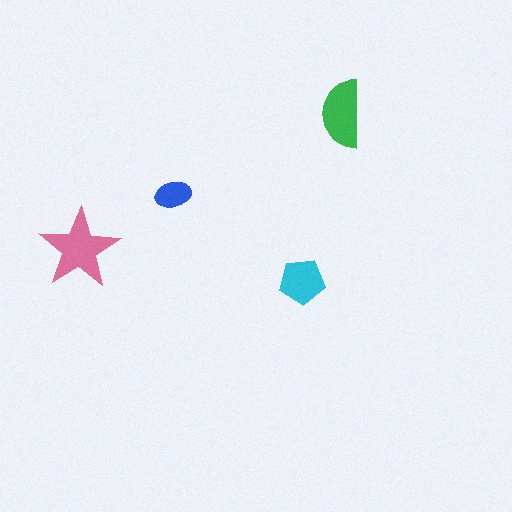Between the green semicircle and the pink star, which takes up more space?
The pink star.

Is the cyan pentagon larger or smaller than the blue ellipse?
Larger.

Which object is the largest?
The pink star.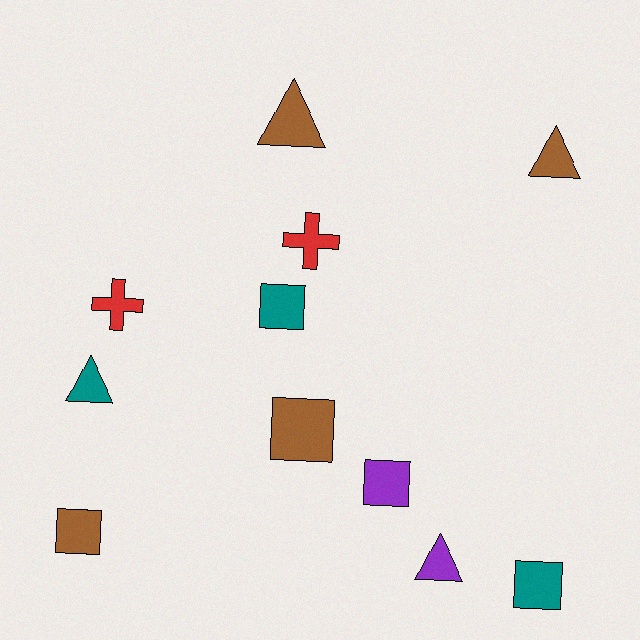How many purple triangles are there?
There is 1 purple triangle.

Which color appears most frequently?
Brown, with 4 objects.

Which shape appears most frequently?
Square, with 5 objects.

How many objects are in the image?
There are 11 objects.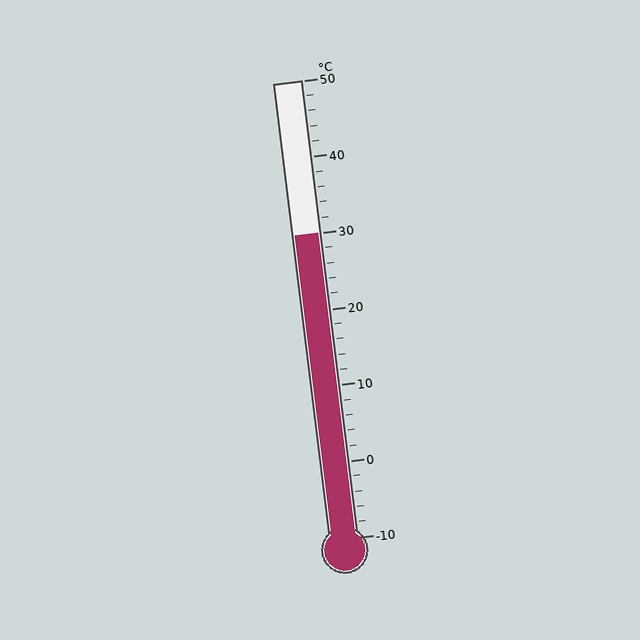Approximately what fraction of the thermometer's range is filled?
The thermometer is filled to approximately 65% of its range.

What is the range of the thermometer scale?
The thermometer scale ranges from -10°C to 50°C.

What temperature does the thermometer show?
The thermometer shows approximately 30°C.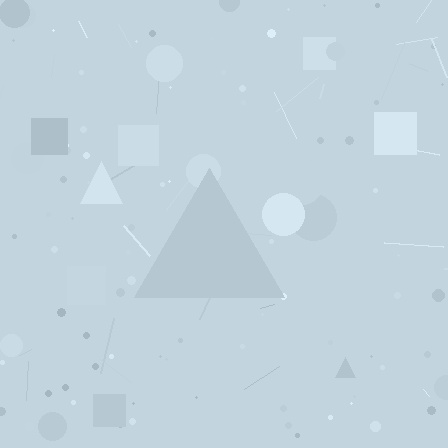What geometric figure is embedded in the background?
A triangle is embedded in the background.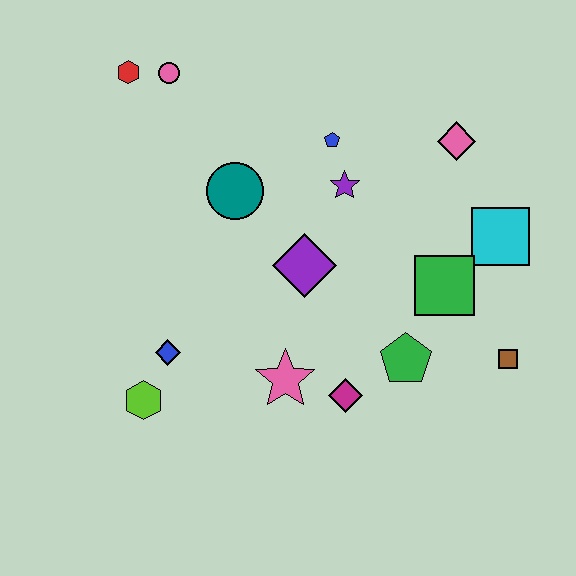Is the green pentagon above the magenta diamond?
Yes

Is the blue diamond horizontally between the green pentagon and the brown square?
No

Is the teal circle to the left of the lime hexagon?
No